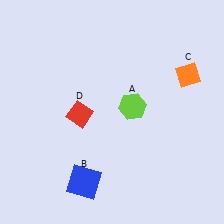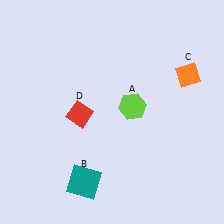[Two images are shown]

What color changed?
The square (B) changed from blue in Image 1 to teal in Image 2.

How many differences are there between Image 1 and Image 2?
There is 1 difference between the two images.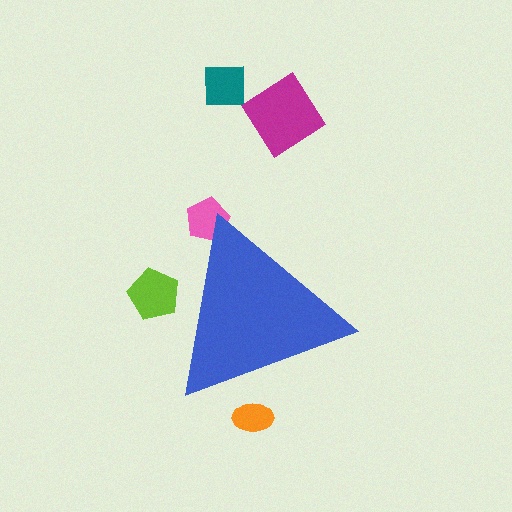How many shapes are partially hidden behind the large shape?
3 shapes are partially hidden.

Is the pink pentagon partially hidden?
Yes, the pink pentagon is partially hidden behind the blue triangle.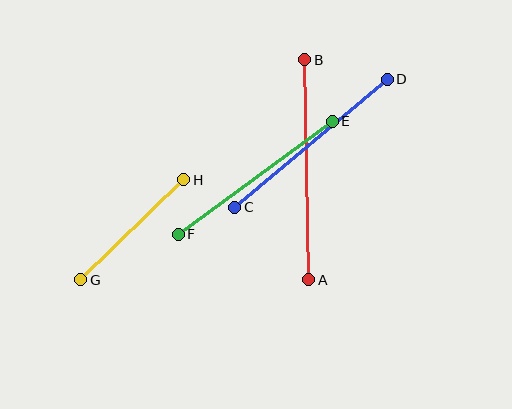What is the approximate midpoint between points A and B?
The midpoint is at approximately (307, 170) pixels.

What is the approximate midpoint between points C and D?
The midpoint is at approximately (311, 143) pixels.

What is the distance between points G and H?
The distance is approximately 143 pixels.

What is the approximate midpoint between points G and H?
The midpoint is at approximately (132, 230) pixels.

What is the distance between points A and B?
The distance is approximately 220 pixels.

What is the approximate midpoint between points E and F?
The midpoint is at approximately (255, 178) pixels.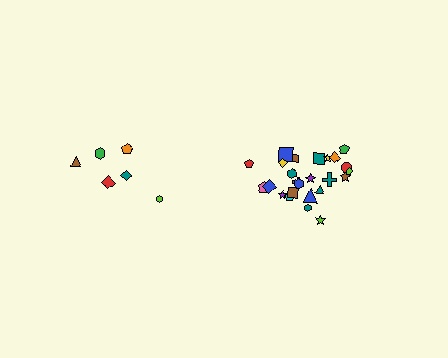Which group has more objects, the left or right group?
The right group.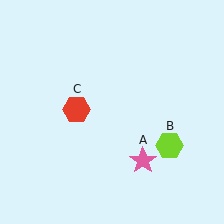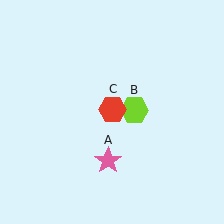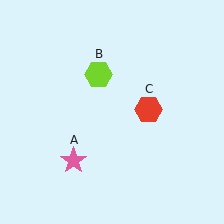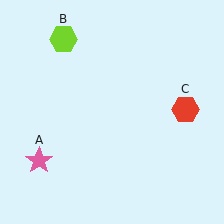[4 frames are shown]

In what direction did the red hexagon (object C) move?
The red hexagon (object C) moved right.